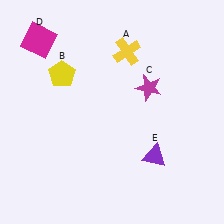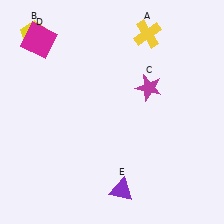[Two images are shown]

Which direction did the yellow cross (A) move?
The yellow cross (A) moved right.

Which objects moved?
The objects that moved are: the yellow cross (A), the yellow pentagon (B), the purple triangle (E).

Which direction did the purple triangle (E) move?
The purple triangle (E) moved down.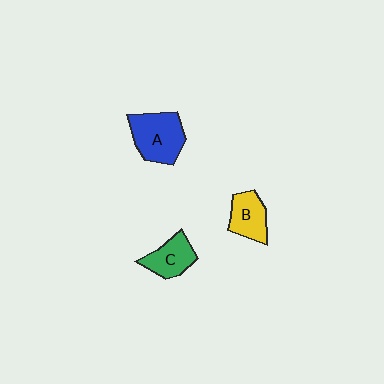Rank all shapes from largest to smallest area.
From largest to smallest: A (blue), C (green), B (yellow).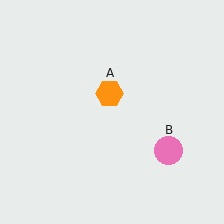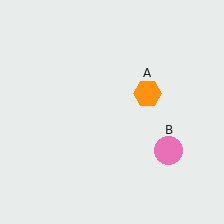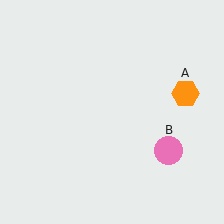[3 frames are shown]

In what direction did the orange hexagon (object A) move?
The orange hexagon (object A) moved right.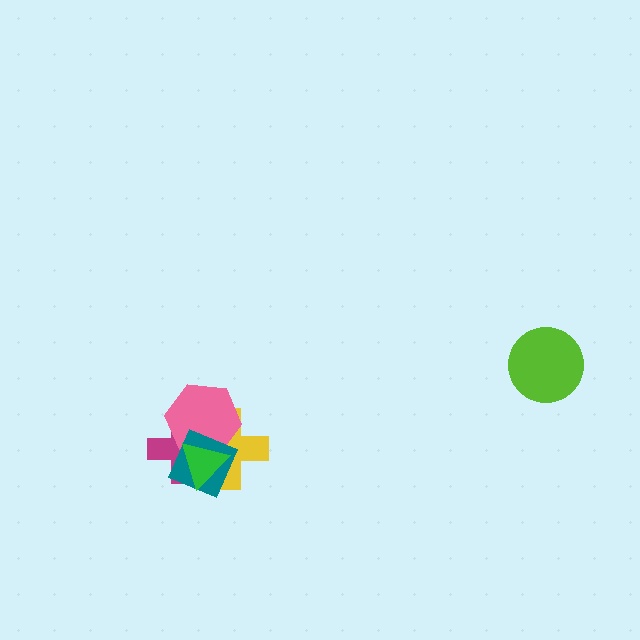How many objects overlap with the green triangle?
4 objects overlap with the green triangle.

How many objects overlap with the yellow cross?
4 objects overlap with the yellow cross.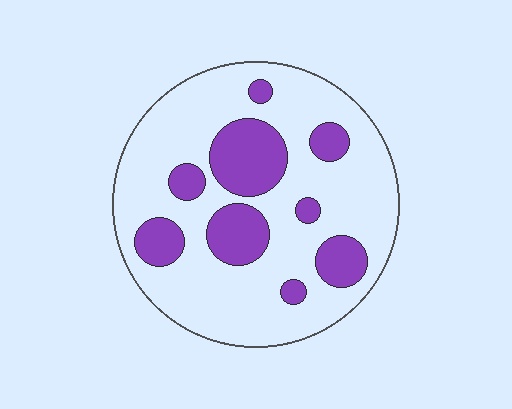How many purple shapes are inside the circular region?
9.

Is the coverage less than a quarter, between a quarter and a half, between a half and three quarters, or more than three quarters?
Between a quarter and a half.